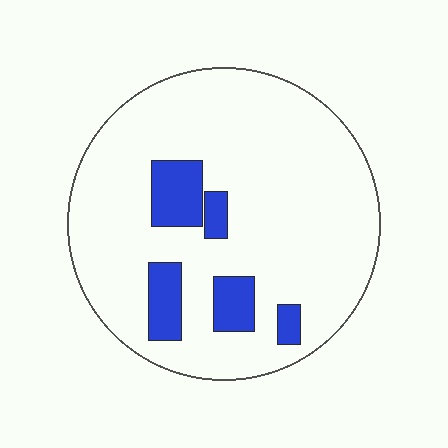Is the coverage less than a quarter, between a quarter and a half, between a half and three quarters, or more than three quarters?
Less than a quarter.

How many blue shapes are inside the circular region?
5.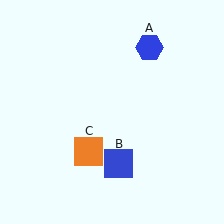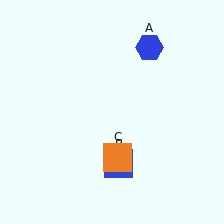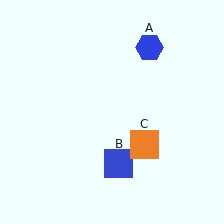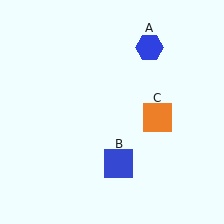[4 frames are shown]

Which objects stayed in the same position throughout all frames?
Blue hexagon (object A) and blue square (object B) remained stationary.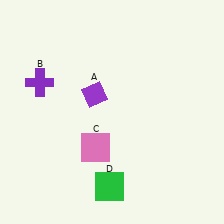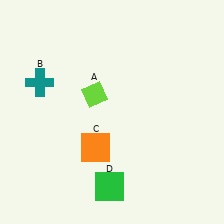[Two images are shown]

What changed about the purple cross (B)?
In Image 1, B is purple. In Image 2, it changed to teal.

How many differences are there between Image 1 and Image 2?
There are 3 differences between the two images.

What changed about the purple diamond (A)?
In Image 1, A is purple. In Image 2, it changed to lime.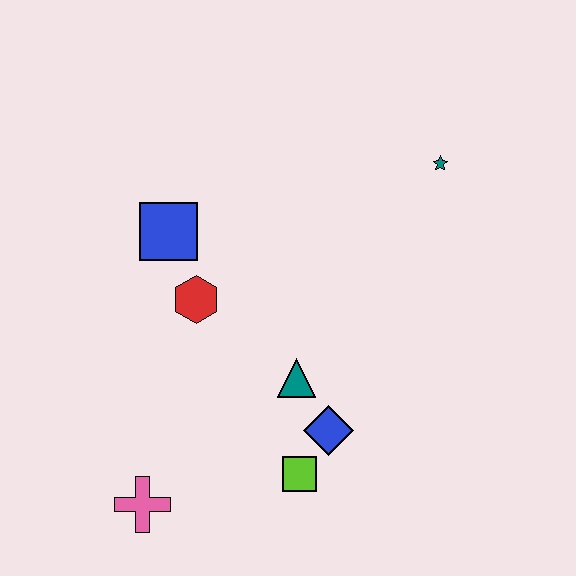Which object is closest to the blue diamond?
The lime square is closest to the blue diamond.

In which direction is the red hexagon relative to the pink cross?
The red hexagon is above the pink cross.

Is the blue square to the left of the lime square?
Yes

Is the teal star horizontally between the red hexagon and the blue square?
No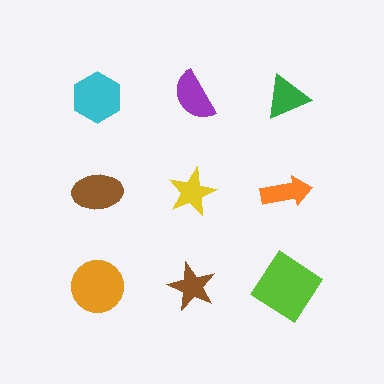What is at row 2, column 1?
A brown ellipse.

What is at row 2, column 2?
A yellow star.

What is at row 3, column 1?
An orange circle.